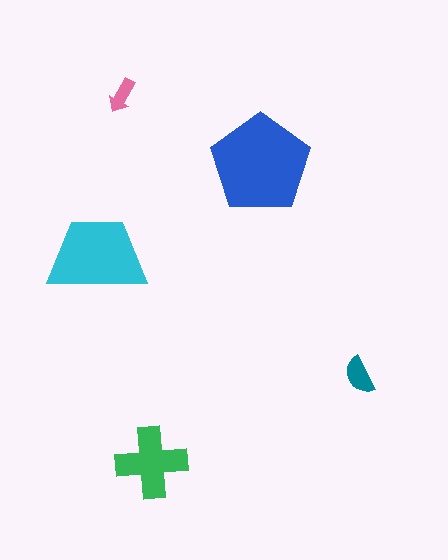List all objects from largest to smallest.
The blue pentagon, the cyan trapezoid, the green cross, the teal semicircle, the pink arrow.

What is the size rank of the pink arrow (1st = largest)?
5th.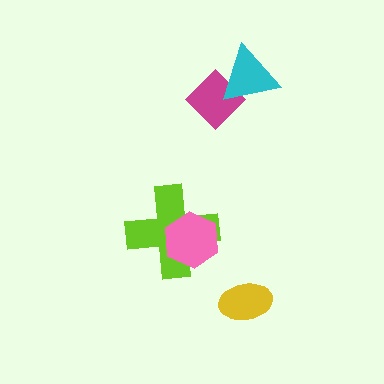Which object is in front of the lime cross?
The pink hexagon is in front of the lime cross.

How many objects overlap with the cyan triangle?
1 object overlaps with the cyan triangle.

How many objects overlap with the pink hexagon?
1 object overlaps with the pink hexagon.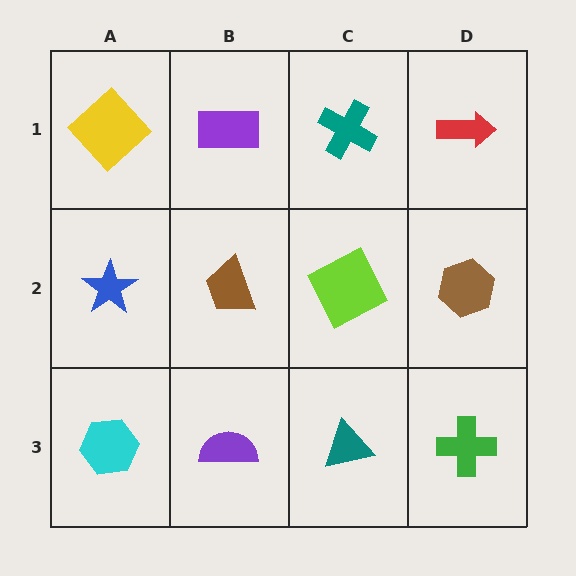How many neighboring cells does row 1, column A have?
2.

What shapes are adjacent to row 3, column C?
A lime square (row 2, column C), a purple semicircle (row 3, column B), a green cross (row 3, column D).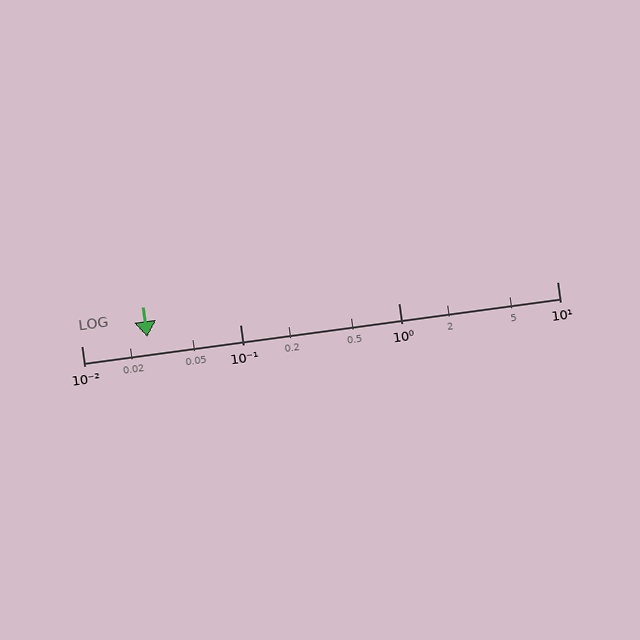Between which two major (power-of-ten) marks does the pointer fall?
The pointer is between 0.01 and 0.1.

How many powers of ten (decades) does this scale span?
The scale spans 3 decades, from 0.01 to 10.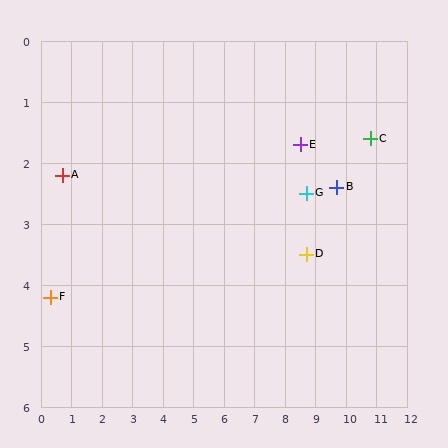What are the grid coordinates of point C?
Point C is at approximately (10.8, 1.6).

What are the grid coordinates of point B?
Point B is at approximately (9.7, 2.4).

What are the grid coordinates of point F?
Point F is at approximately (0.3, 4.2).